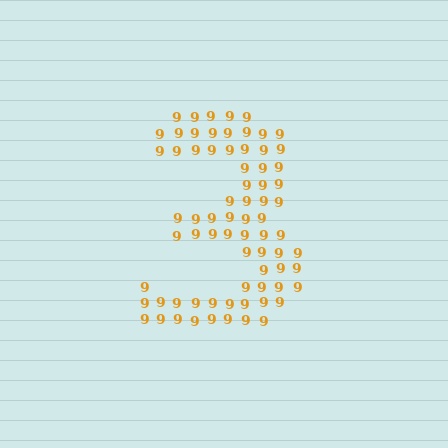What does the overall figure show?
The overall figure shows the digit 3.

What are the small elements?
The small elements are digit 9's.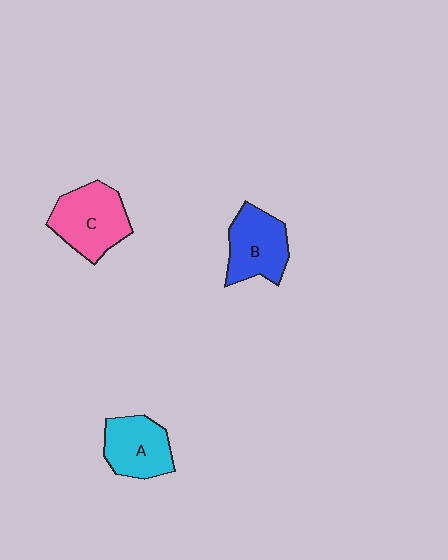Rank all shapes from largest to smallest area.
From largest to smallest: C (pink), B (blue), A (cyan).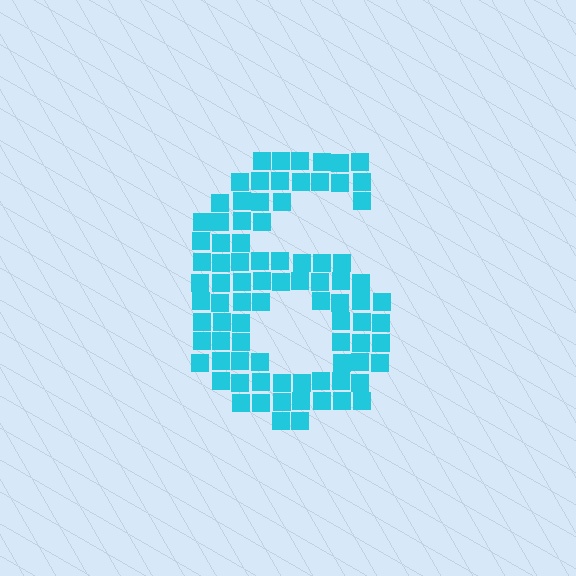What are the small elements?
The small elements are squares.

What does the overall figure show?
The overall figure shows the digit 6.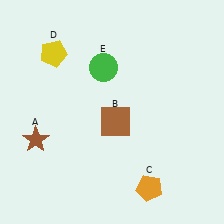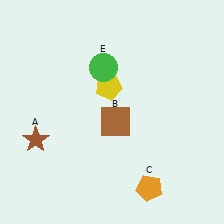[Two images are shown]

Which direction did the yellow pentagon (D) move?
The yellow pentagon (D) moved right.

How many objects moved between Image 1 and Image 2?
1 object moved between the two images.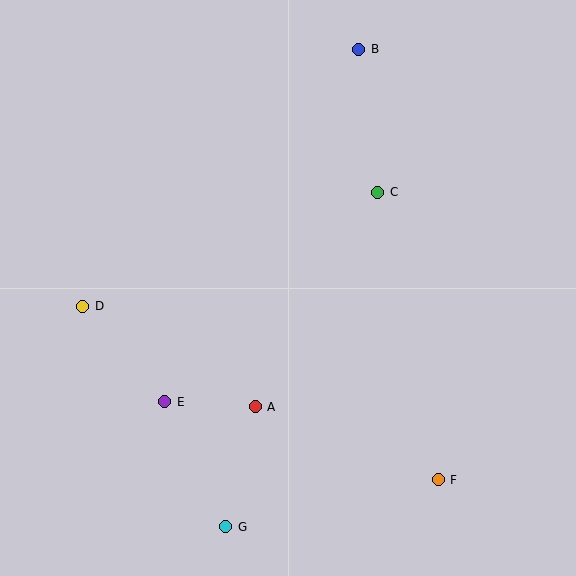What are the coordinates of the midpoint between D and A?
The midpoint between D and A is at (169, 357).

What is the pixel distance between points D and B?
The distance between D and B is 377 pixels.